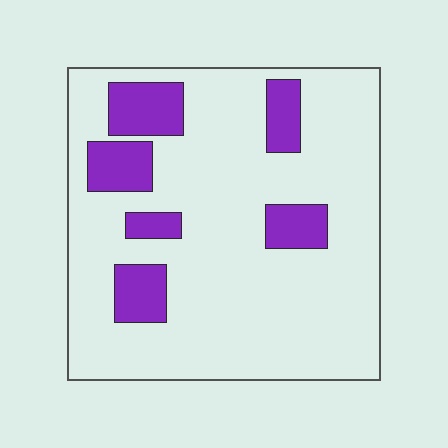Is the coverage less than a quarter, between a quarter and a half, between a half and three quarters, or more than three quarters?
Less than a quarter.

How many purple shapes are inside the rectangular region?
6.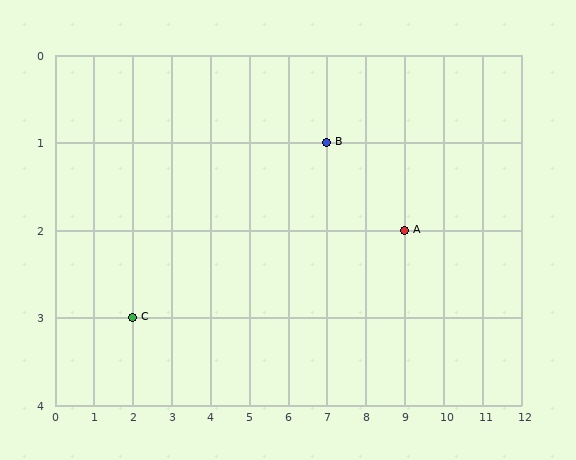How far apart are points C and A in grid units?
Points C and A are 7 columns and 1 row apart (about 7.1 grid units diagonally).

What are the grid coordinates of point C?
Point C is at grid coordinates (2, 3).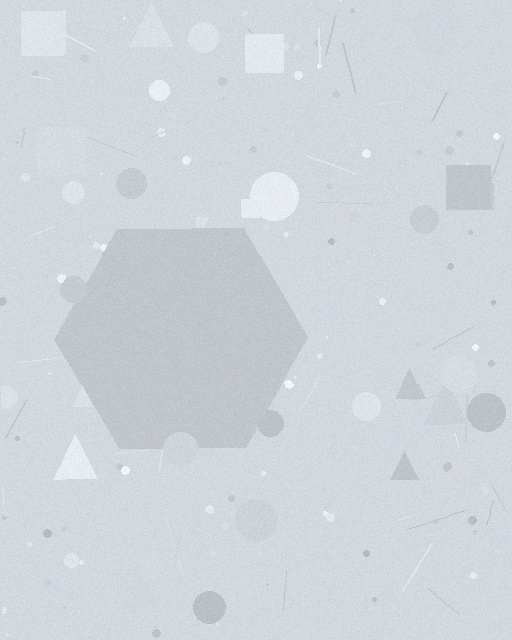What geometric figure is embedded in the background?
A hexagon is embedded in the background.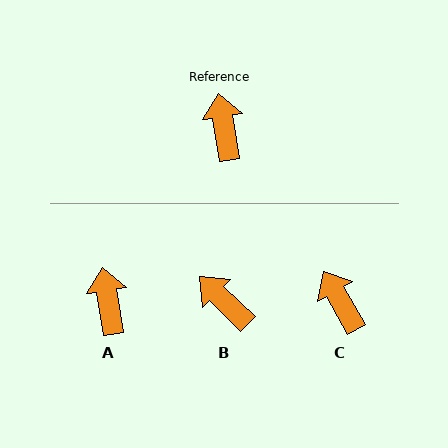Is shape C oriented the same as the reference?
No, it is off by about 21 degrees.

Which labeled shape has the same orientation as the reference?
A.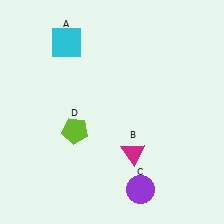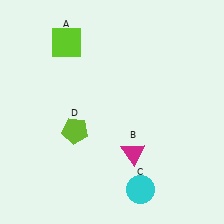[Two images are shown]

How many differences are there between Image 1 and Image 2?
There are 2 differences between the two images.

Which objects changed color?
A changed from cyan to lime. C changed from purple to cyan.